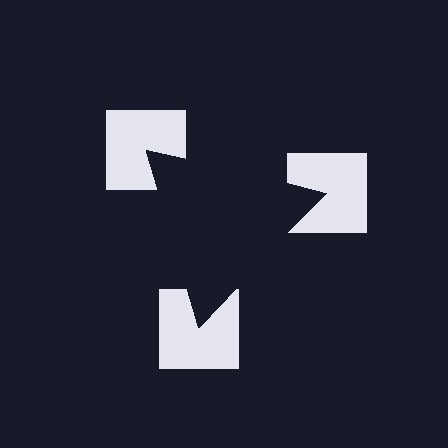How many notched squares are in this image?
There are 3 — one at each vertex of the illusory triangle.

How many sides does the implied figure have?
3 sides.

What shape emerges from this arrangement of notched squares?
An illusory triangle — its edges are inferred from the aligned wedge cuts in the notched squares, not physically drawn.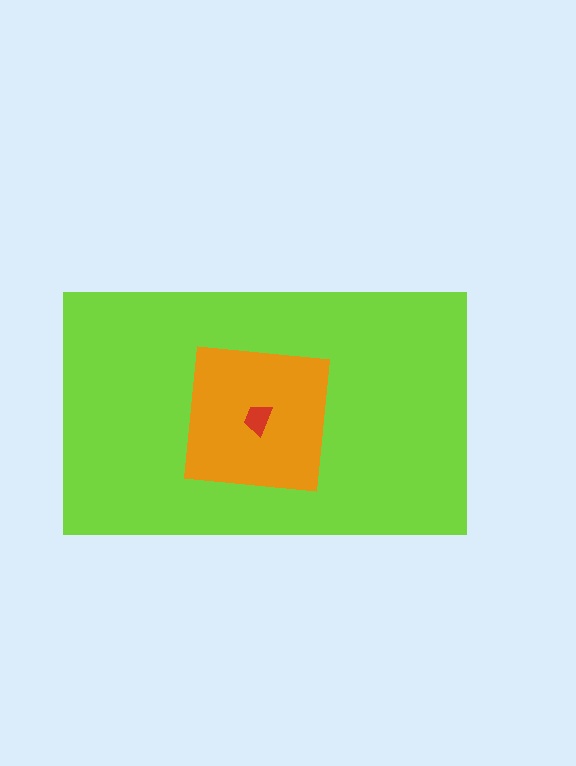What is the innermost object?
The red trapezoid.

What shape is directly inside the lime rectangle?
The orange square.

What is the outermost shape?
The lime rectangle.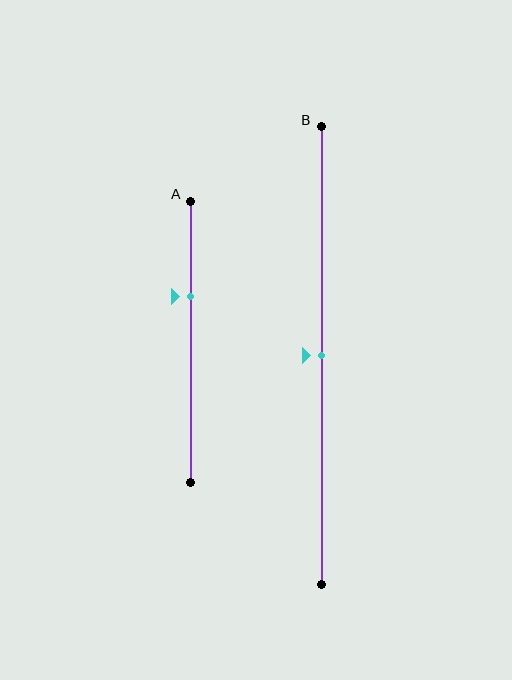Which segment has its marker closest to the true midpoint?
Segment B has its marker closest to the true midpoint.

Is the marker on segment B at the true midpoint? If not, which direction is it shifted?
Yes, the marker on segment B is at the true midpoint.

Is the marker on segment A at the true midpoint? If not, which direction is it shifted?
No, the marker on segment A is shifted upward by about 16% of the segment length.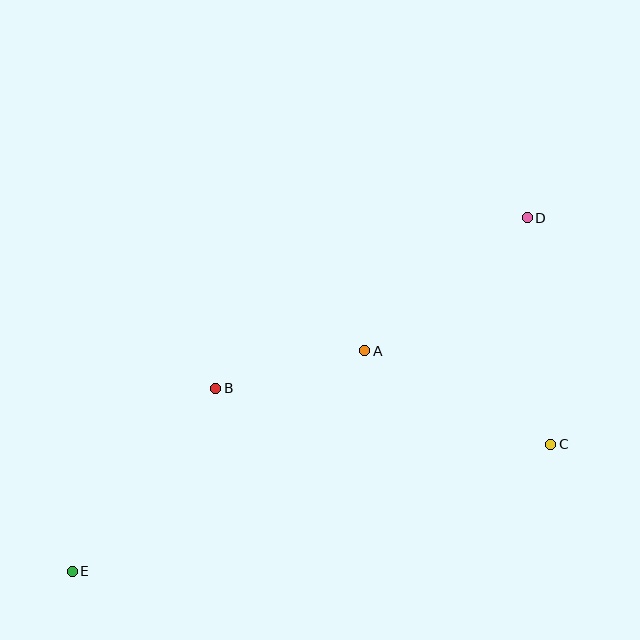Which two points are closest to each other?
Points A and B are closest to each other.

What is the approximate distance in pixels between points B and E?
The distance between B and E is approximately 233 pixels.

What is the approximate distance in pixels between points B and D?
The distance between B and D is approximately 355 pixels.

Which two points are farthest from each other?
Points D and E are farthest from each other.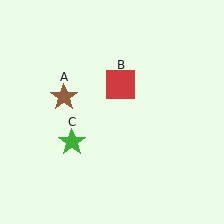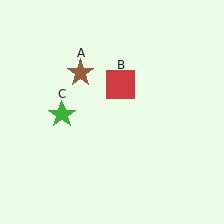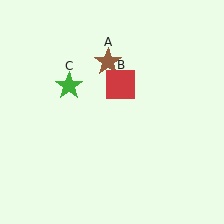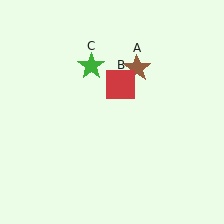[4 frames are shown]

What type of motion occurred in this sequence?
The brown star (object A), green star (object C) rotated clockwise around the center of the scene.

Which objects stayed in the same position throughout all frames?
Red square (object B) remained stationary.